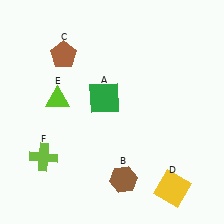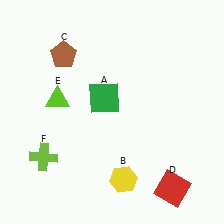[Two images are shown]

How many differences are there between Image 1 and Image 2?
There are 2 differences between the two images.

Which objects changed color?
B changed from brown to yellow. D changed from yellow to red.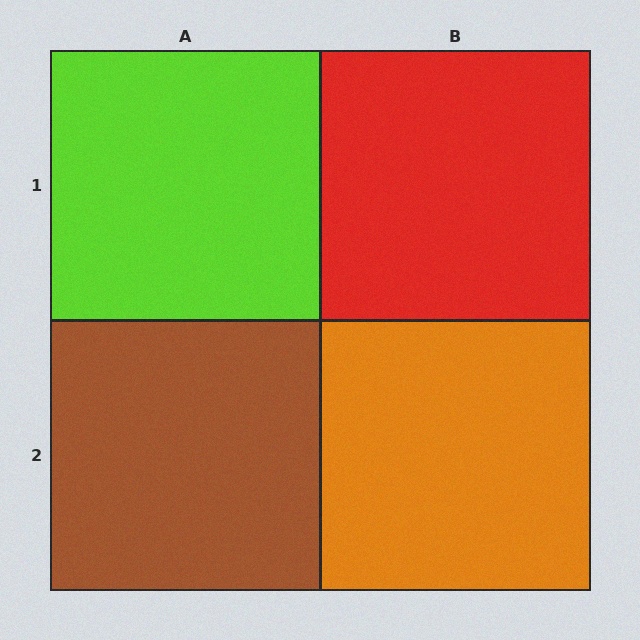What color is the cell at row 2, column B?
Orange.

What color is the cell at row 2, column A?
Brown.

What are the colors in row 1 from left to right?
Lime, red.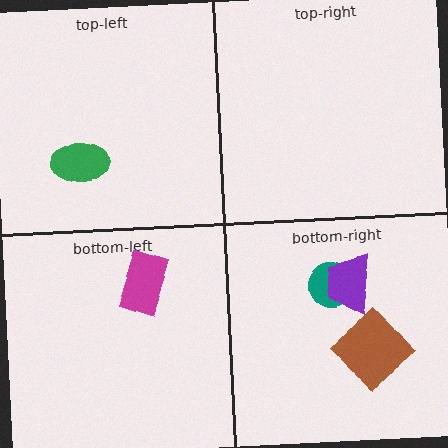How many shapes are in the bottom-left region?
1.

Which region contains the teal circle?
The bottom-right region.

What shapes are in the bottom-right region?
The teal circle, the purple trapezoid, the brown diamond.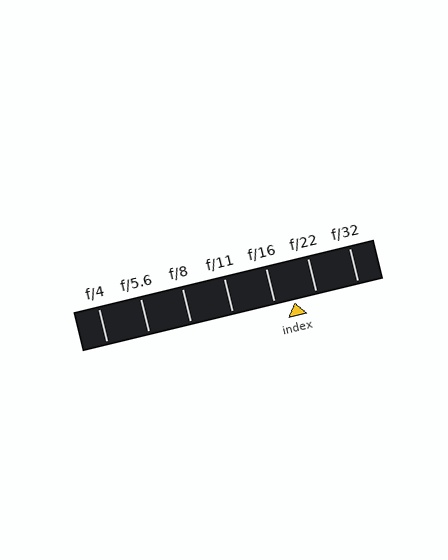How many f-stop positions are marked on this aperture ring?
There are 7 f-stop positions marked.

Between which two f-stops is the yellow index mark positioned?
The index mark is between f/16 and f/22.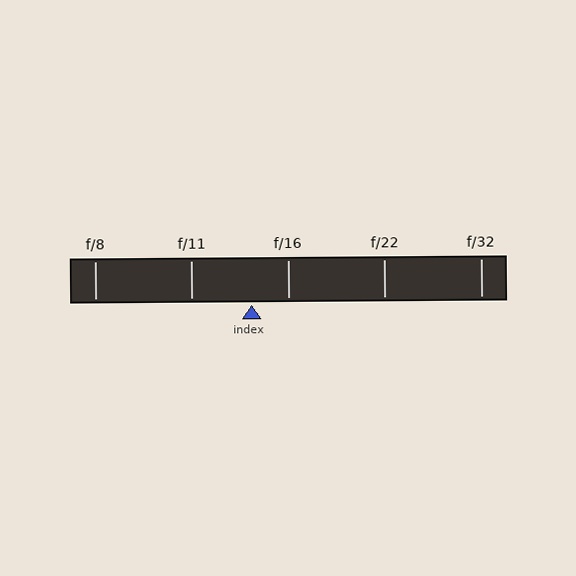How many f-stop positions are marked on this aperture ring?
There are 5 f-stop positions marked.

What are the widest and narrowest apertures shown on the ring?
The widest aperture shown is f/8 and the narrowest is f/32.